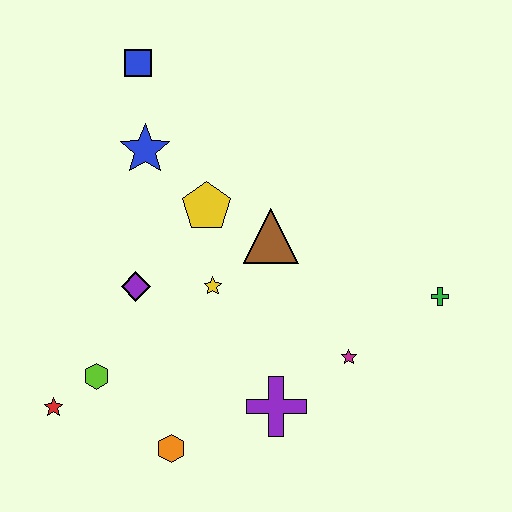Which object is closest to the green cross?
The magenta star is closest to the green cross.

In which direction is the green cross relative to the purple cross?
The green cross is to the right of the purple cross.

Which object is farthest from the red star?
The green cross is farthest from the red star.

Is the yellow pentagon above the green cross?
Yes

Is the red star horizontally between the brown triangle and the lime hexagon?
No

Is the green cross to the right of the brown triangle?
Yes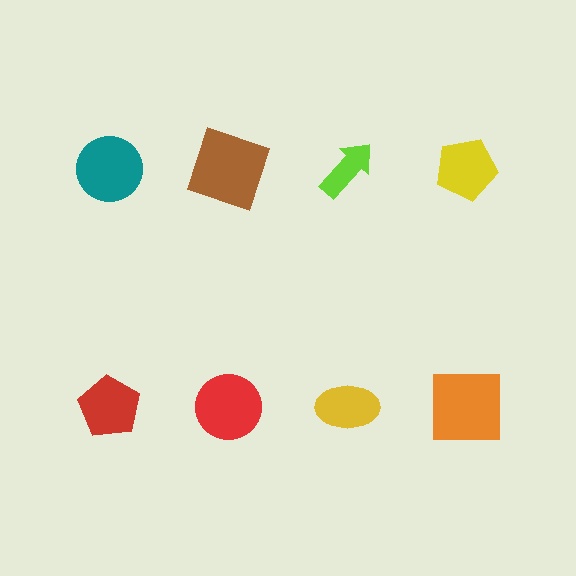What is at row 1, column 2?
A brown square.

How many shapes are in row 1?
4 shapes.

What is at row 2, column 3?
A yellow ellipse.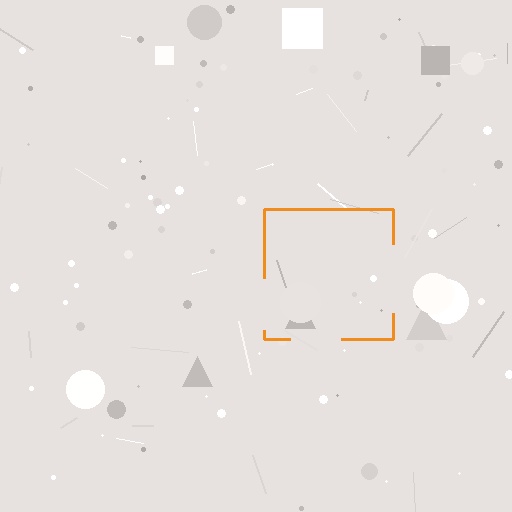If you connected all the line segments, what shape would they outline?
They would outline a square.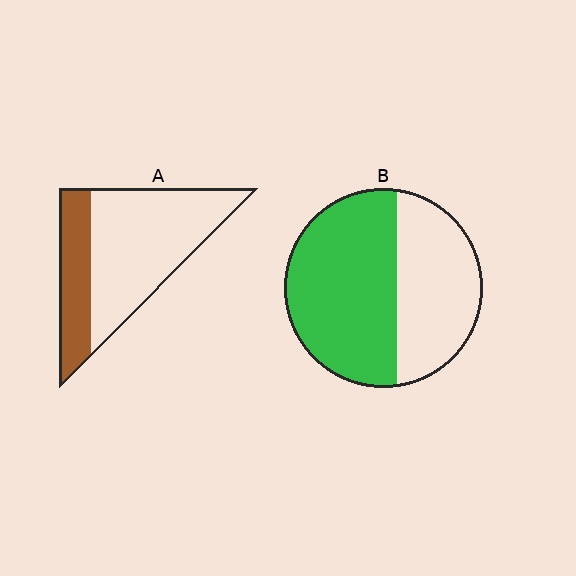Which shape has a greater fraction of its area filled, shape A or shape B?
Shape B.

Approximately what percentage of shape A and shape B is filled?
A is approximately 30% and B is approximately 60%.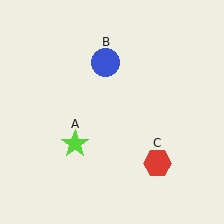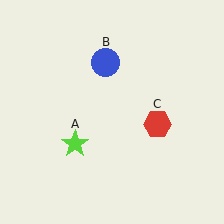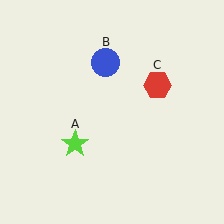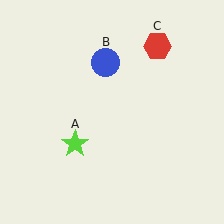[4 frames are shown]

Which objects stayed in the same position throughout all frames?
Lime star (object A) and blue circle (object B) remained stationary.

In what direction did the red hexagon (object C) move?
The red hexagon (object C) moved up.